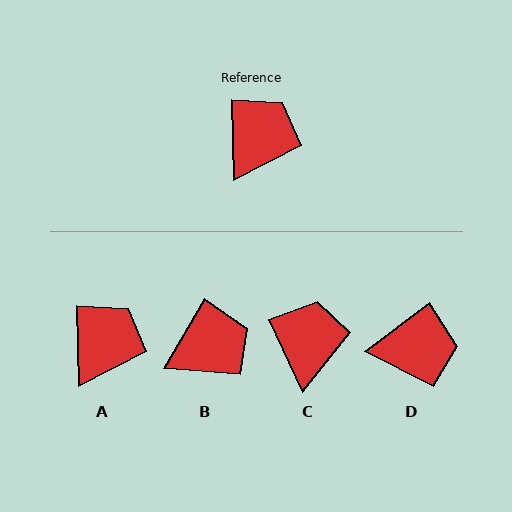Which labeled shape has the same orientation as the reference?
A.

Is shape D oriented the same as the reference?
No, it is off by about 54 degrees.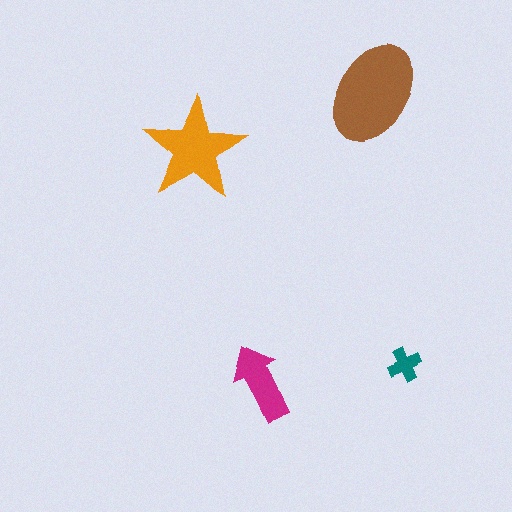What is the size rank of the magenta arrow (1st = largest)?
3rd.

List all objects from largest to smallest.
The brown ellipse, the orange star, the magenta arrow, the teal cross.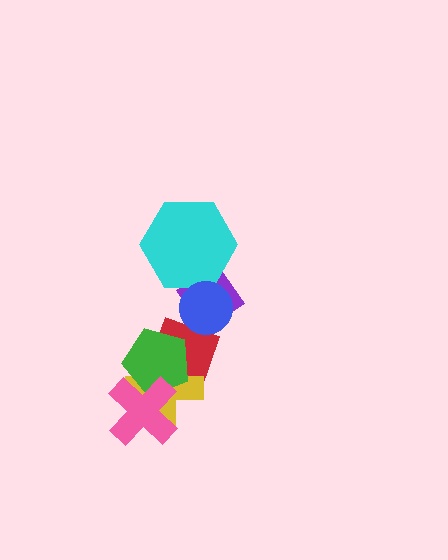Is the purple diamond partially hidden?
Yes, it is partially covered by another shape.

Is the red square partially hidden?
Yes, it is partially covered by another shape.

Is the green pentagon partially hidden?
Yes, it is partially covered by another shape.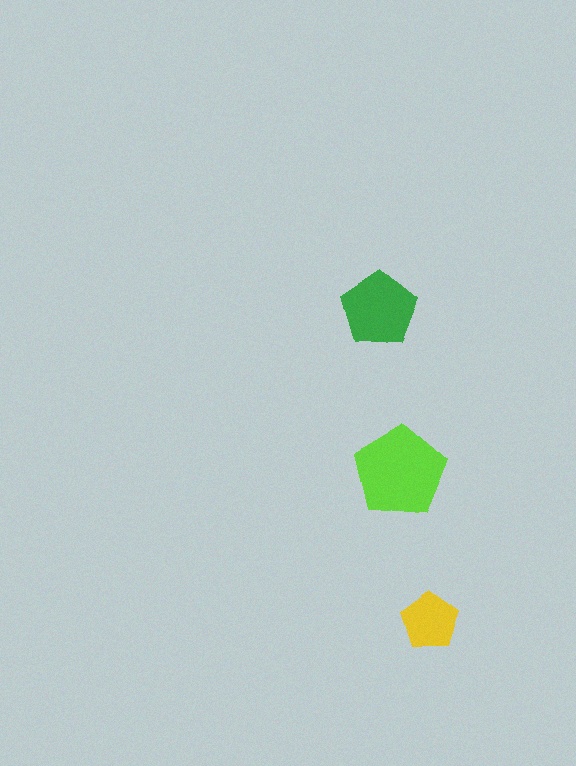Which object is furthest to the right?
The yellow pentagon is rightmost.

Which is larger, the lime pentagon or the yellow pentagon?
The lime one.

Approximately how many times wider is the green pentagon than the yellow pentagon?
About 1.5 times wider.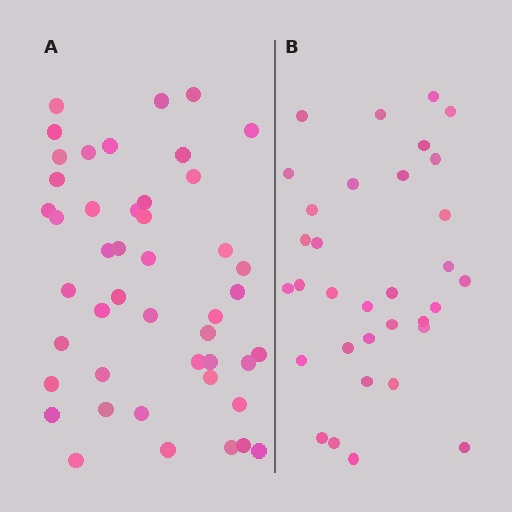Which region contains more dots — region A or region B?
Region A (the left region) has more dots.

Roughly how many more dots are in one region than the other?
Region A has approximately 15 more dots than region B.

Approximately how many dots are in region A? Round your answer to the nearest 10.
About 50 dots. (The exact count is 46, which rounds to 50.)